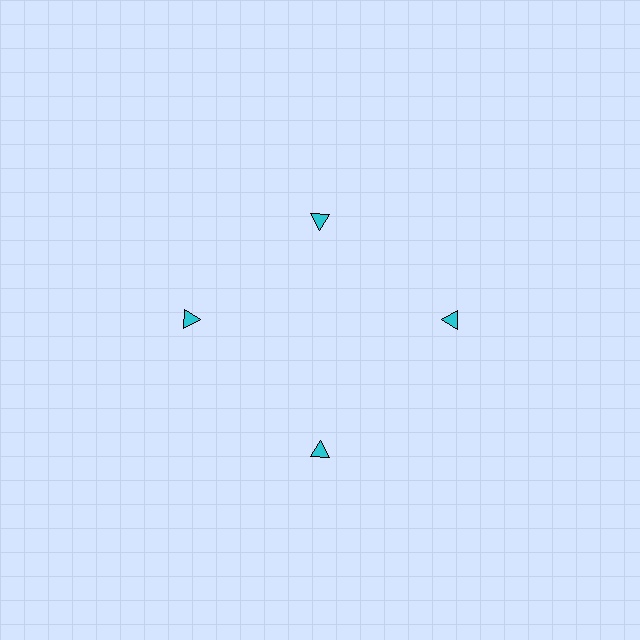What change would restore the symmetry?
The symmetry would be restored by moving it outward, back onto the ring so that all 4 triangles sit at equal angles and equal distance from the center.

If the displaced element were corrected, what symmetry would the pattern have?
It would have 4-fold rotational symmetry — the pattern would map onto itself every 90 degrees.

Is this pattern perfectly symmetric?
No. The 4 cyan triangles are arranged in a ring, but one element near the 12 o'clock position is pulled inward toward the center, breaking the 4-fold rotational symmetry.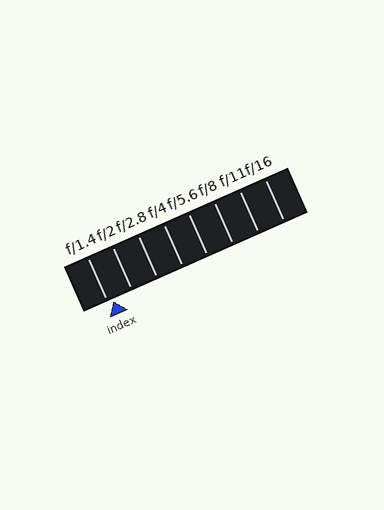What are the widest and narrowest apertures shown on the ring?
The widest aperture shown is f/1.4 and the narrowest is f/16.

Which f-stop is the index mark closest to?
The index mark is closest to f/1.4.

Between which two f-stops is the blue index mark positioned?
The index mark is between f/1.4 and f/2.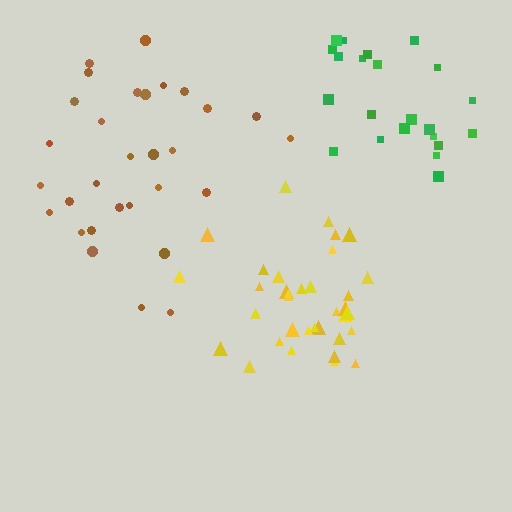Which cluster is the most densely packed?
Yellow.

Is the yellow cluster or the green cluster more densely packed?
Yellow.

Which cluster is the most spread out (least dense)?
Green.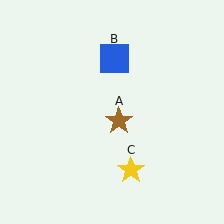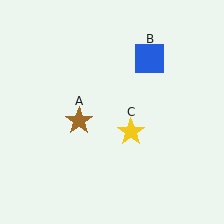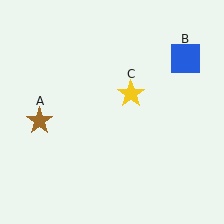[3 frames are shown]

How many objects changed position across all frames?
3 objects changed position: brown star (object A), blue square (object B), yellow star (object C).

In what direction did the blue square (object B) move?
The blue square (object B) moved right.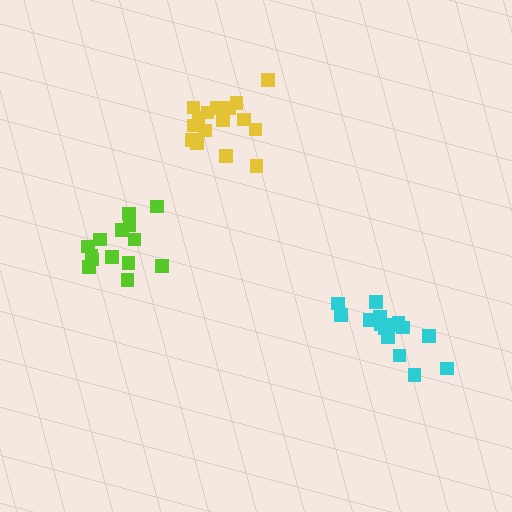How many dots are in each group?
Group 1: 16 dots, Group 2: 14 dots, Group 3: 16 dots (46 total).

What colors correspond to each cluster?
The clusters are colored: cyan, lime, yellow.